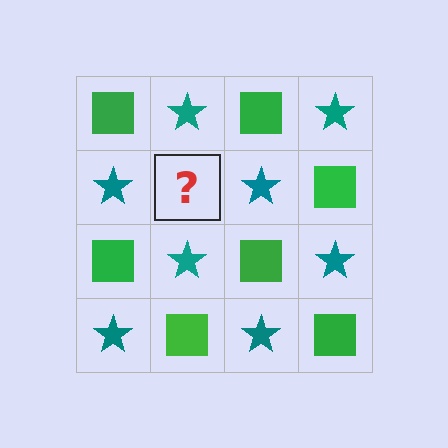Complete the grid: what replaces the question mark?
The question mark should be replaced with a green square.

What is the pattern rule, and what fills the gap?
The rule is that it alternates green square and teal star in a checkerboard pattern. The gap should be filled with a green square.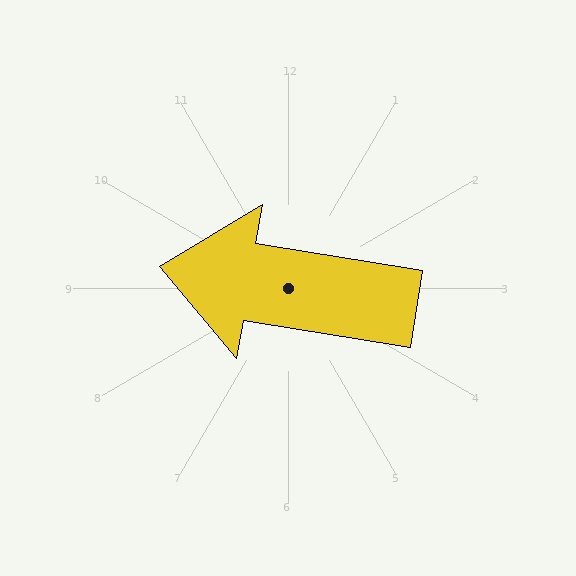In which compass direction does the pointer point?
West.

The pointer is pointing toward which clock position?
Roughly 9 o'clock.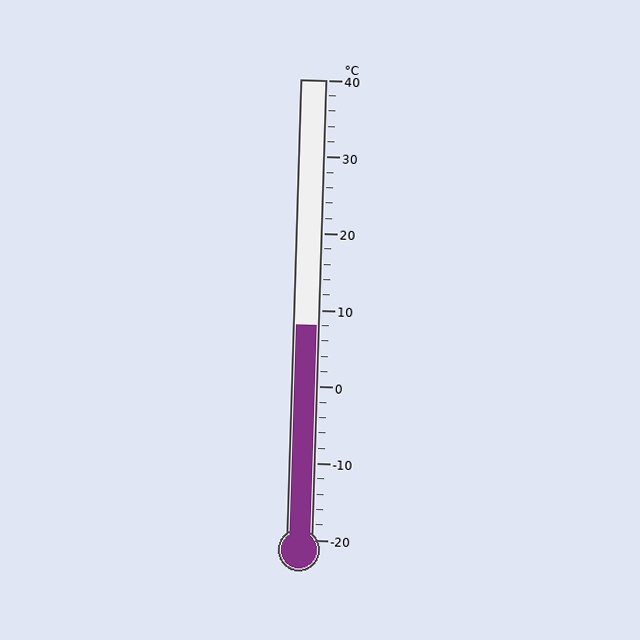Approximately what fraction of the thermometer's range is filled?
The thermometer is filled to approximately 45% of its range.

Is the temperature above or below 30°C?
The temperature is below 30°C.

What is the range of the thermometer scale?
The thermometer scale ranges from -20°C to 40°C.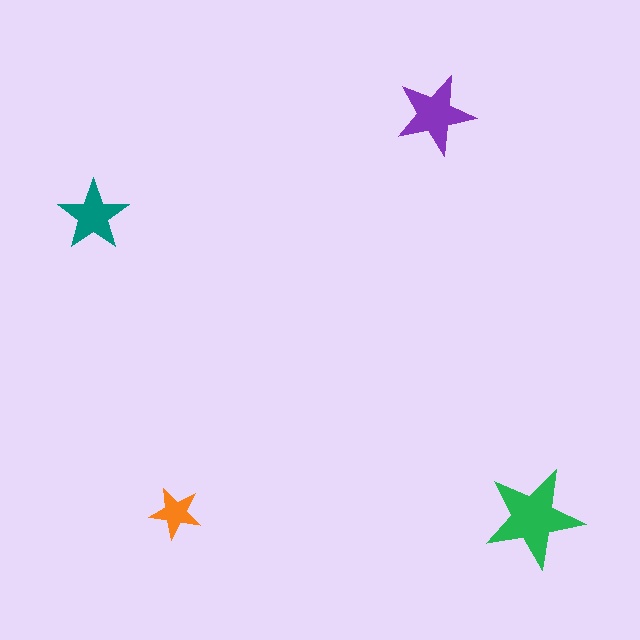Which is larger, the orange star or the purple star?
The purple one.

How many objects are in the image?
There are 4 objects in the image.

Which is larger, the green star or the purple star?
The green one.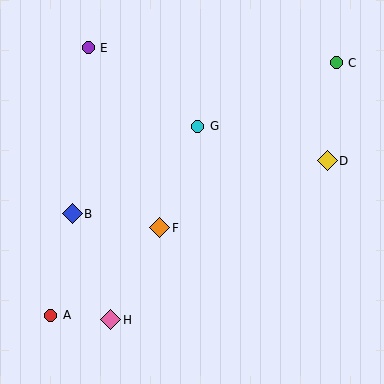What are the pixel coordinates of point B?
Point B is at (72, 214).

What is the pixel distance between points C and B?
The distance between C and B is 304 pixels.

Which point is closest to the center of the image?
Point F at (160, 228) is closest to the center.